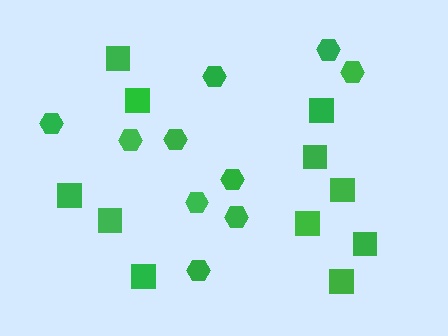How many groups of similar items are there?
There are 2 groups: one group of squares (11) and one group of hexagons (10).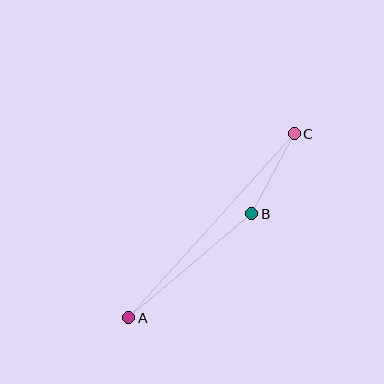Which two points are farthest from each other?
Points A and C are farthest from each other.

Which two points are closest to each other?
Points B and C are closest to each other.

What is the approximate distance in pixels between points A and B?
The distance between A and B is approximately 161 pixels.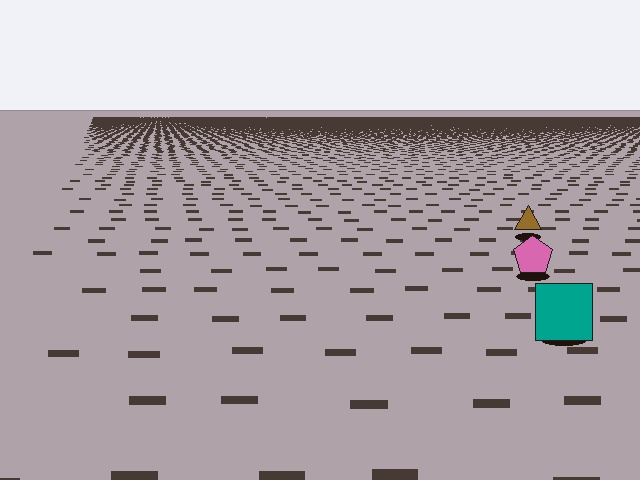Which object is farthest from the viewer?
The brown triangle is farthest from the viewer. It appears smaller and the ground texture around it is denser.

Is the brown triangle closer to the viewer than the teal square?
No. The teal square is closer — you can tell from the texture gradient: the ground texture is coarser near it.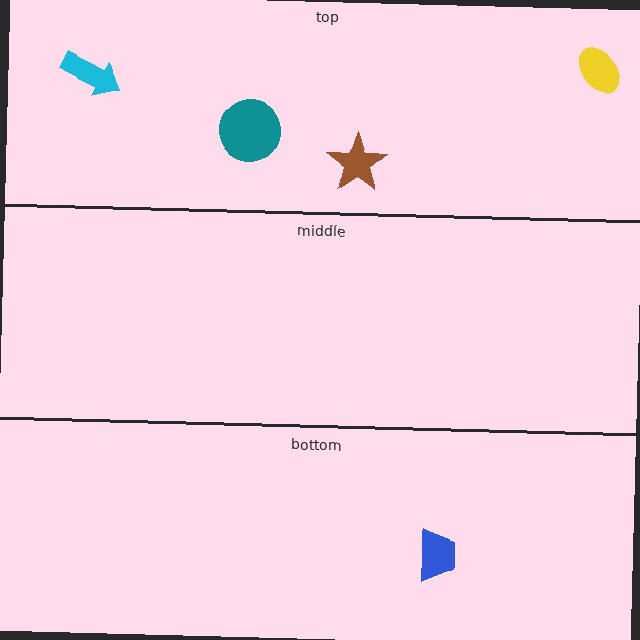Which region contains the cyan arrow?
The top region.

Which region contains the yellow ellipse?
The top region.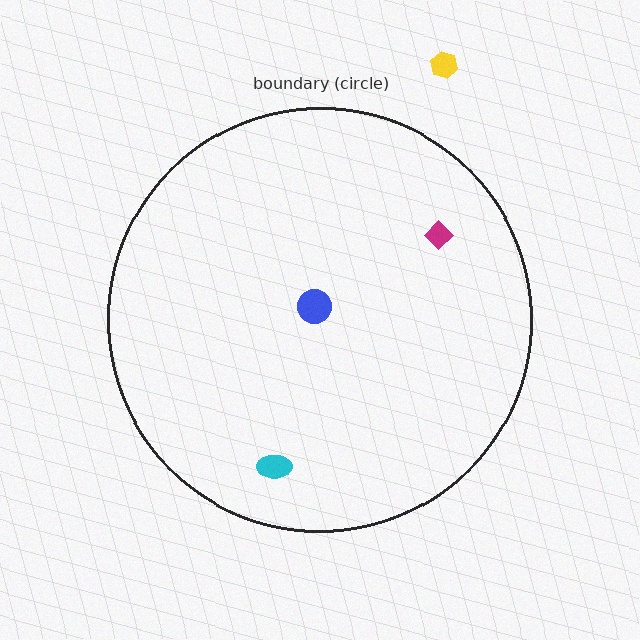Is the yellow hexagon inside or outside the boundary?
Outside.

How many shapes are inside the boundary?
3 inside, 1 outside.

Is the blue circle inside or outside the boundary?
Inside.